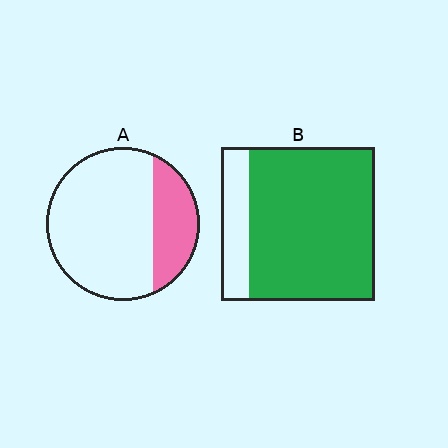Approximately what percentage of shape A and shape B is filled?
A is approximately 25% and B is approximately 80%.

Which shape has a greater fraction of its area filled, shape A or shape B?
Shape B.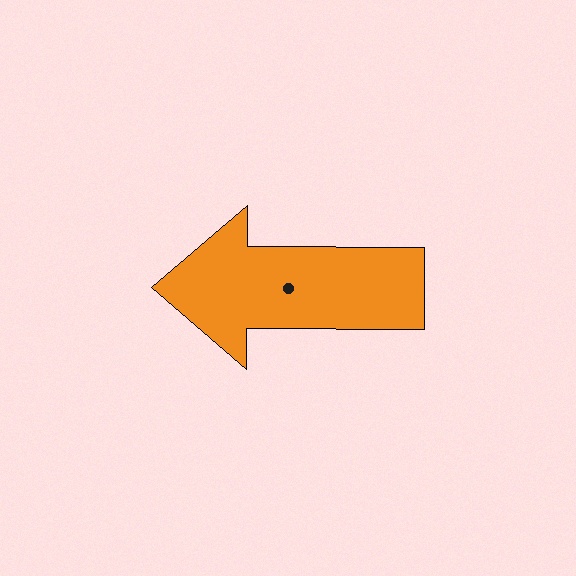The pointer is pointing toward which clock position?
Roughly 9 o'clock.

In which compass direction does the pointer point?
West.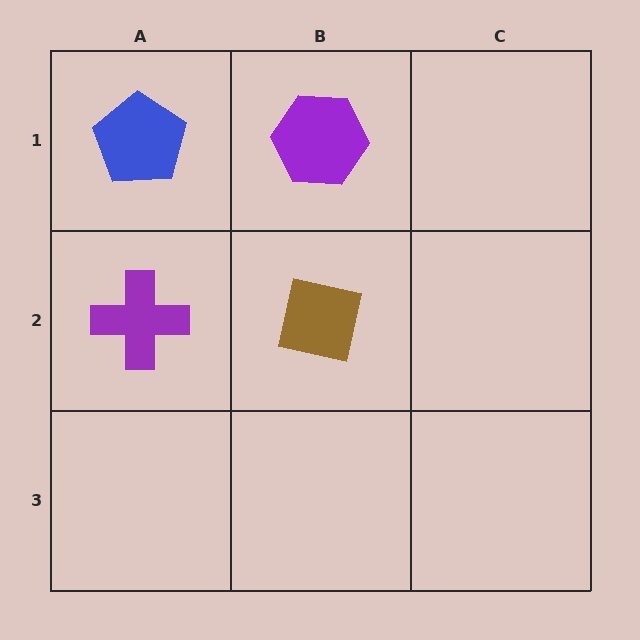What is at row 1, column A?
A blue pentagon.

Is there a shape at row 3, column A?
No, that cell is empty.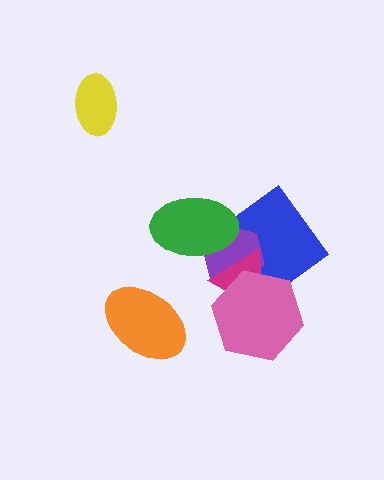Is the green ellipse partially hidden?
Yes, it is partially covered by another shape.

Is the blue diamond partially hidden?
Yes, it is partially covered by another shape.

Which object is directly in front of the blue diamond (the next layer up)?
The purple hexagon is directly in front of the blue diamond.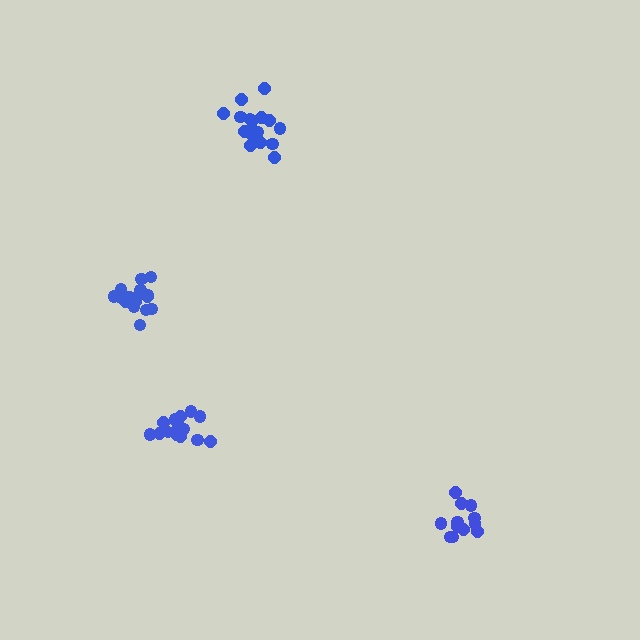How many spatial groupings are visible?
There are 4 spatial groupings.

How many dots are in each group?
Group 1: 12 dots, Group 2: 17 dots, Group 3: 18 dots, Group 4: 15 dots (62 total).